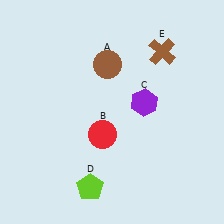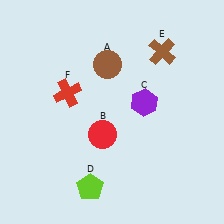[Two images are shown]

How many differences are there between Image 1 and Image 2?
There is 1 difference between the two images.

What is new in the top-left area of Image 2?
A red cross (F) was added in the top-left area of Image 2.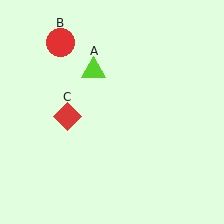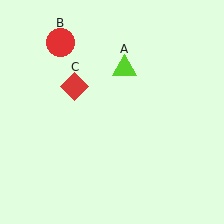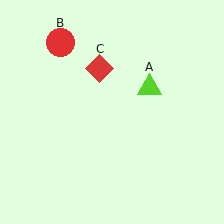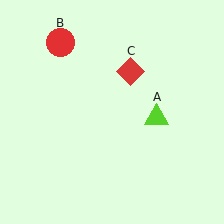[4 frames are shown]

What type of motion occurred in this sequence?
The lime triangle (object A), red diamond (object C) rotated clockwise around the center of the scene.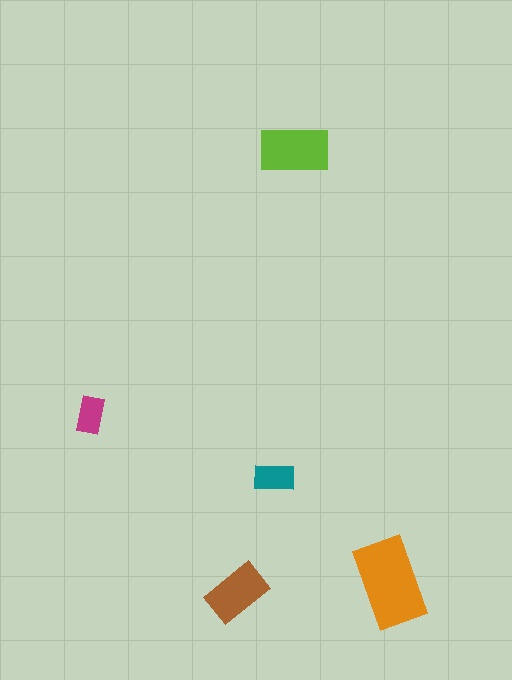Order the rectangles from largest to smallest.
the orange one, the lime one, the brown one, the teal one, the magenta one.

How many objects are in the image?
There are 5 objects in the image.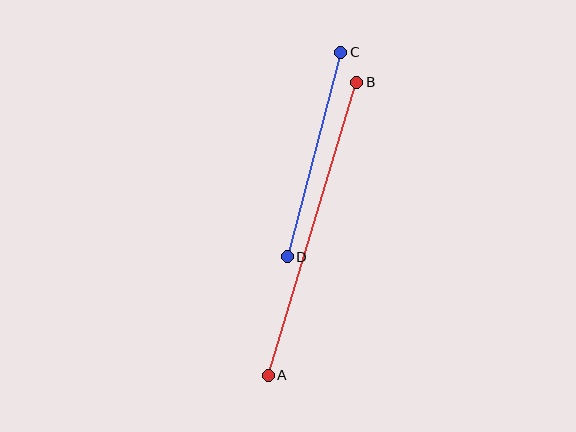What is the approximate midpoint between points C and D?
The midpoint is at approximately (314, 155) pixels.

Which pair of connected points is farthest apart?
Points A and B are farthest apart.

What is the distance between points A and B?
The distance is approximately 306 pixels.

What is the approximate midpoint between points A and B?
The midpoint is at approximately (312, 229) pixels.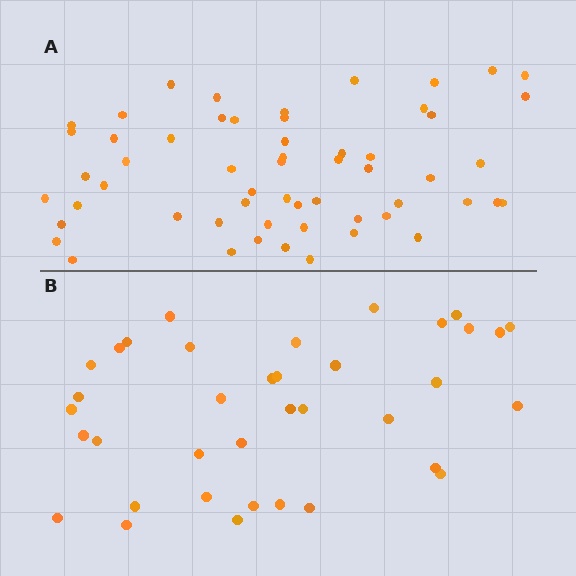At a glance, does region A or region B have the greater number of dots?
Region A (the top region) has more dots.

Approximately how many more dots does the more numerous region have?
Region A has approximately 20 more dots than region B.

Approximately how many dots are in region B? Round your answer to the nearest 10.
About 40 dots. (The exact count is 37, which rounds to 40.)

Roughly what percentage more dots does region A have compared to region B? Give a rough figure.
About 55% more.